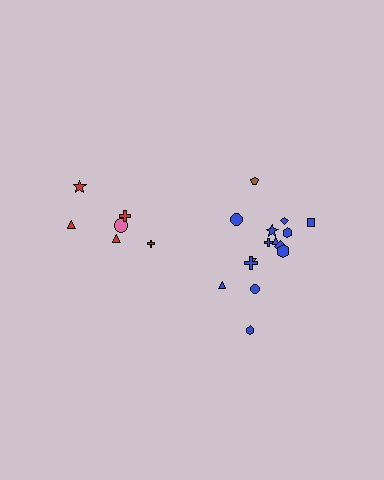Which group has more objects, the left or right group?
The right group.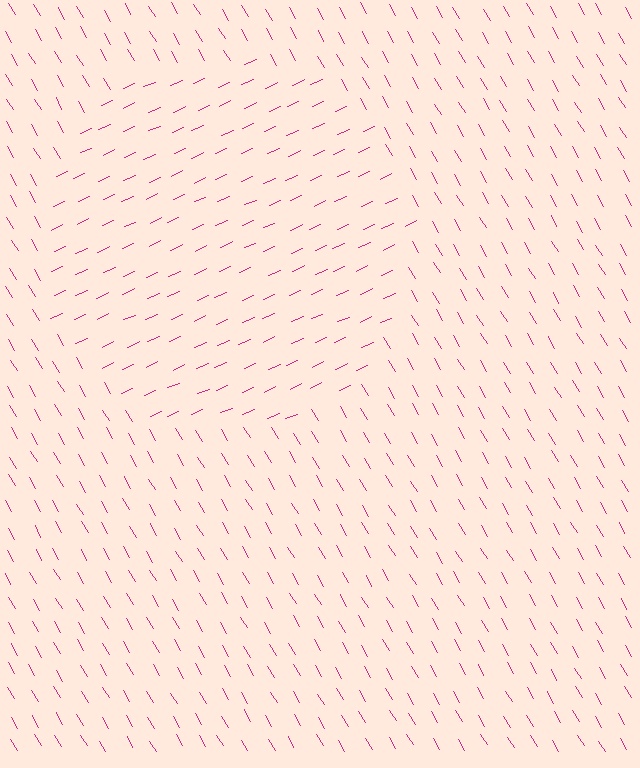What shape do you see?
I see a circle.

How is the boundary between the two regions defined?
The boundary is defined purely by a change in line orientation (approximately 84 degrees difference). All lines are the same color and thickness.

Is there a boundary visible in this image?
Yes, there is a texture boundary formed by a change in line orientation.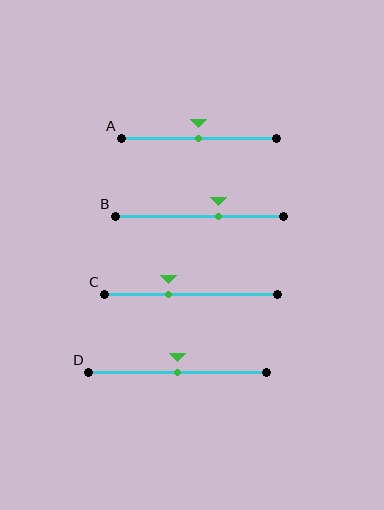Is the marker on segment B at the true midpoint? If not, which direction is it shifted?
No, the marker on segment B is shifted to the right by about 11% of the segment length.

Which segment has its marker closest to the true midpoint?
Segment A has its marker closest to the true midpoint.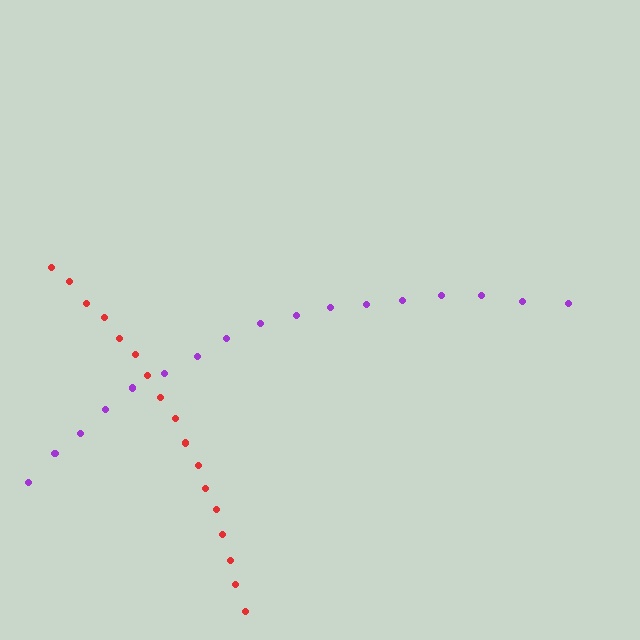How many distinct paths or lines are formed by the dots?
There are 2 distinct paths.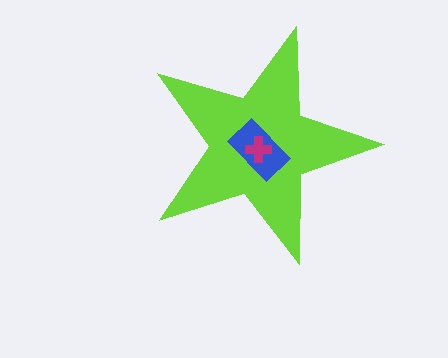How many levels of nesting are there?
3.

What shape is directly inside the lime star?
The blue rectangle.